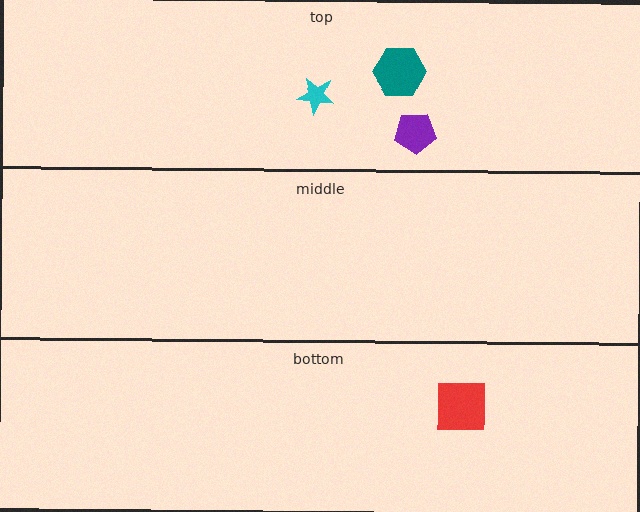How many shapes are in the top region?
3.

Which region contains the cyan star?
The top region.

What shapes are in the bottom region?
The red square.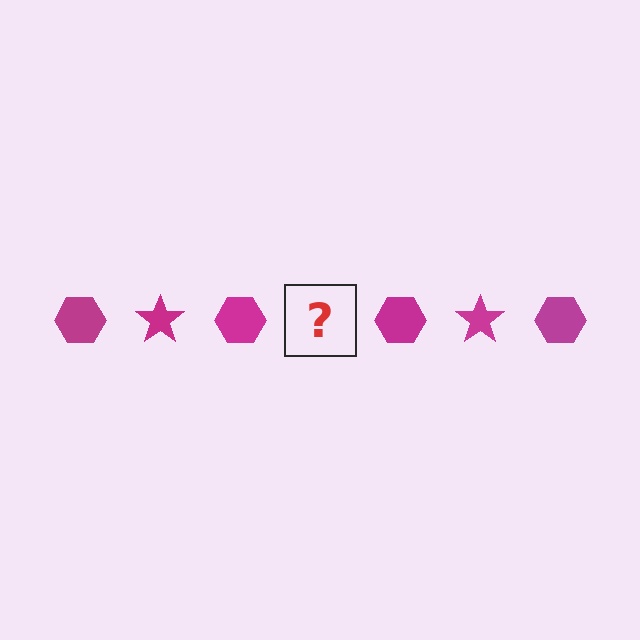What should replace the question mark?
The question mark should be replaced with a magenta star.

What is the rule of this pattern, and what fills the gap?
The rule is that the pattern cycles through hexagon, star shapes in magenta. The gap should be filled with a magenta star.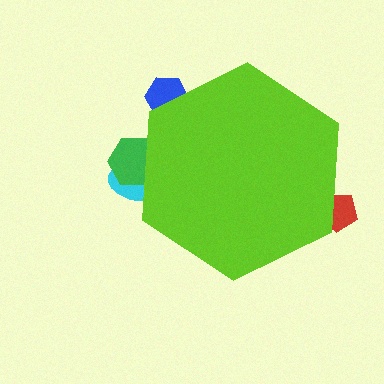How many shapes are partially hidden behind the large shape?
4 shapes are partially hidden.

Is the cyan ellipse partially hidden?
Yes, the cyan ellipse is partially hidden behind the lime hexagon.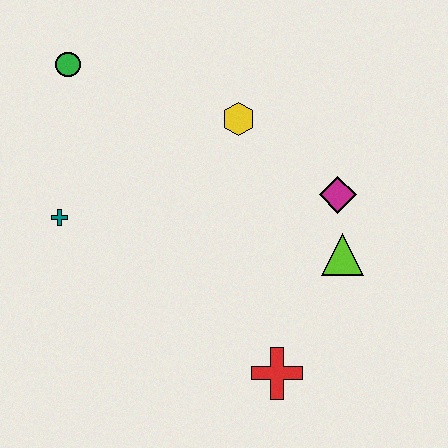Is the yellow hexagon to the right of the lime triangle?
No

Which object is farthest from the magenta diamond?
The green circle is farthest from the magenta diamond.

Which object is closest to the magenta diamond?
The lime triangle is closest to the magenta diamond.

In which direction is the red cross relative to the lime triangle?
The red cross is below the lime triangle.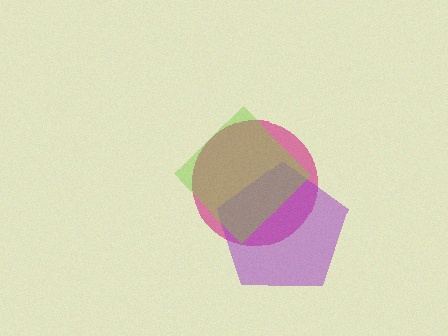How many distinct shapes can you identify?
There are 3 distinct shapes: a magenta circle, a purple pentagon, a lime diamond.